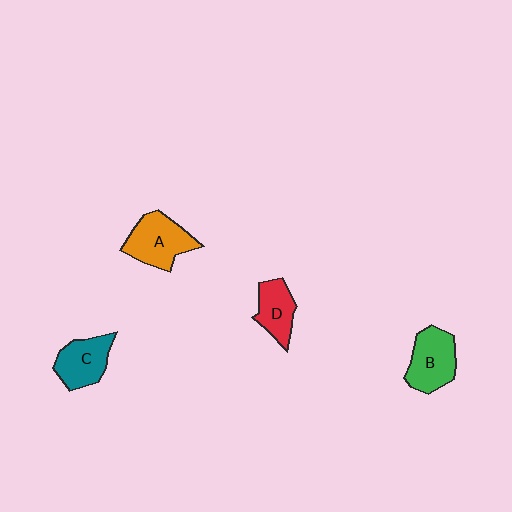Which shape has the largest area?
Shape A (orange).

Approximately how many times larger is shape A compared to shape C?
Approximately 1.2 times.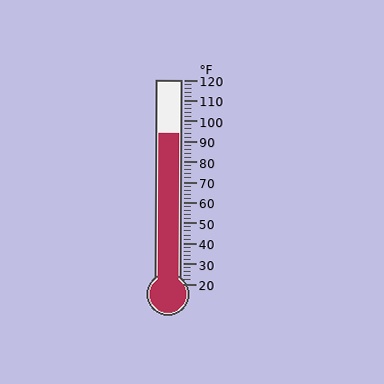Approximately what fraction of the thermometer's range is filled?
The thermometer is filled to approximately 75% of its range.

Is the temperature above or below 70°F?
The temperature is above 70°F.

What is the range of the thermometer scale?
The thermometer scale ranges from 20°F to 120°F.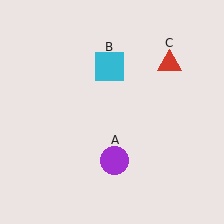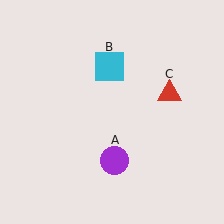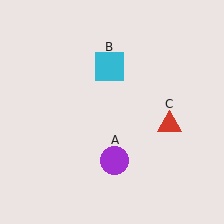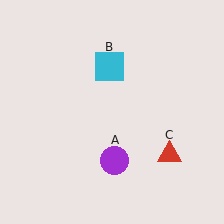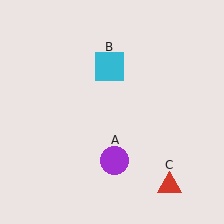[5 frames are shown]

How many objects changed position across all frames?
1 object changed position: red triangle (object C).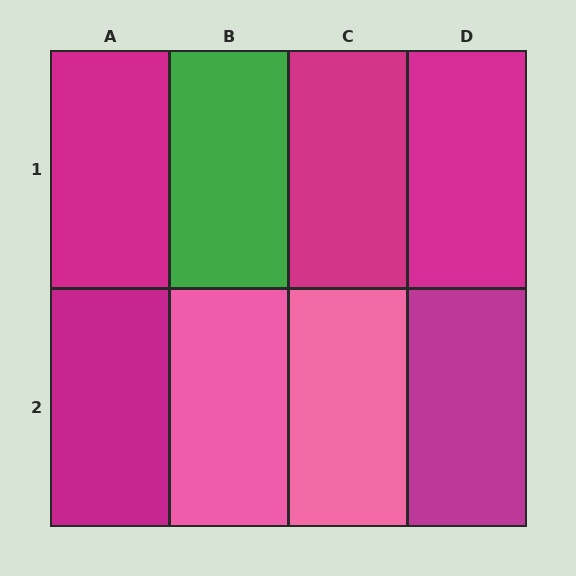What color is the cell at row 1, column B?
Green.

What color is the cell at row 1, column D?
Magenta.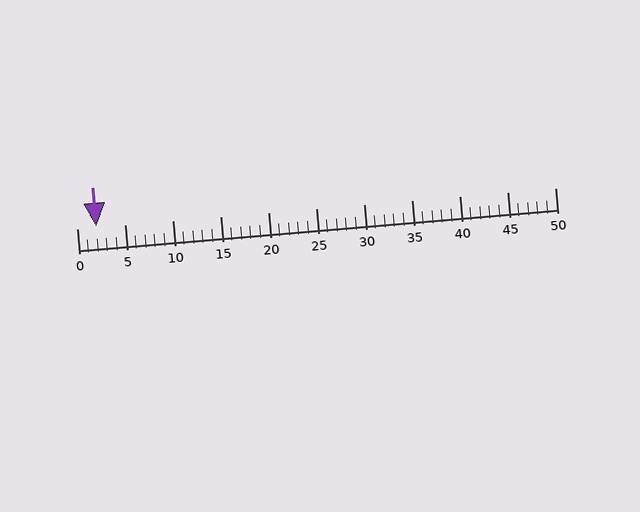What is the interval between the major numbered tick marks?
The major tick marks are spaced 5 units apart.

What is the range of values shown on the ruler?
The ruler shows values from 0 to 50.